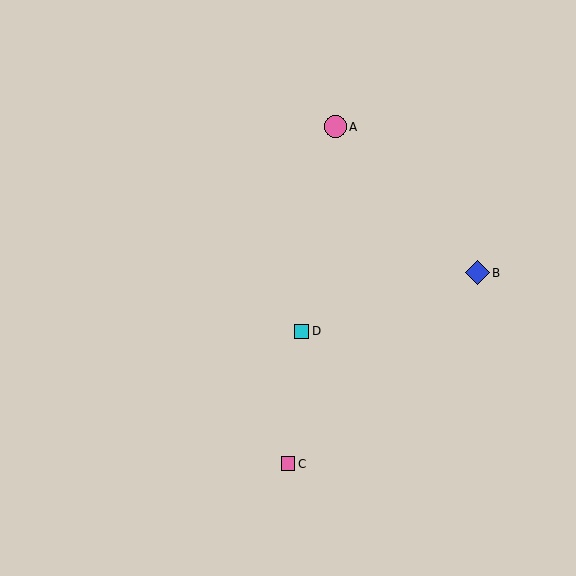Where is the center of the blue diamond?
The center of the blue diamond is at (477, 273).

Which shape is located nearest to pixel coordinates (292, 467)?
The pink square (labeled C) at (288, 464) is nearest to that location.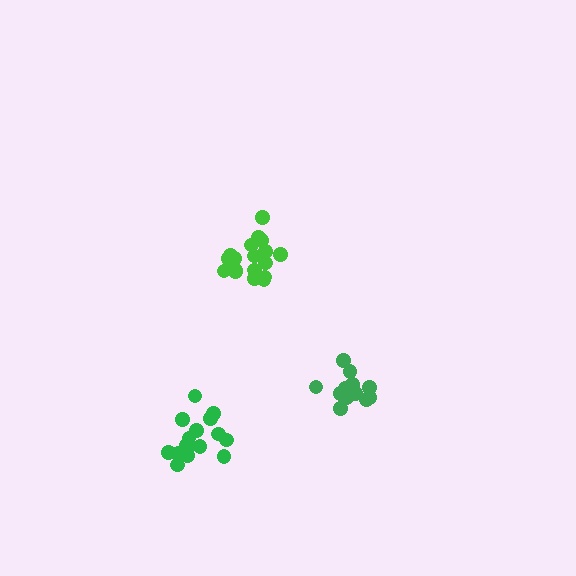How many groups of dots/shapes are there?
There are 3 groups.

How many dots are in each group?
Group 1: 18 dots, Group 2: 16 dots, Group 3: 16 dots (50 total).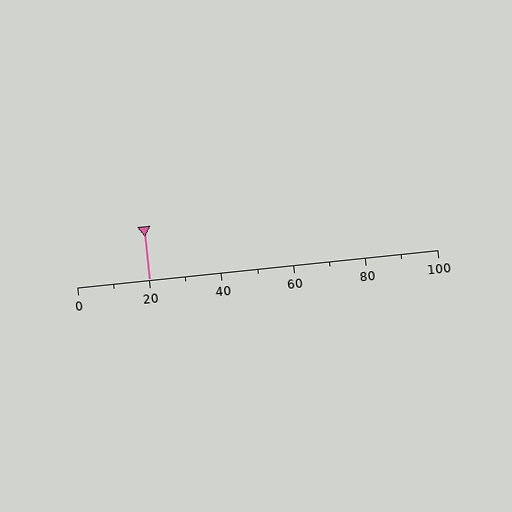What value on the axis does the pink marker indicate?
The marker indicates approximately 20.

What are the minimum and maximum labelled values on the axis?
The axis runs from 0 to 100.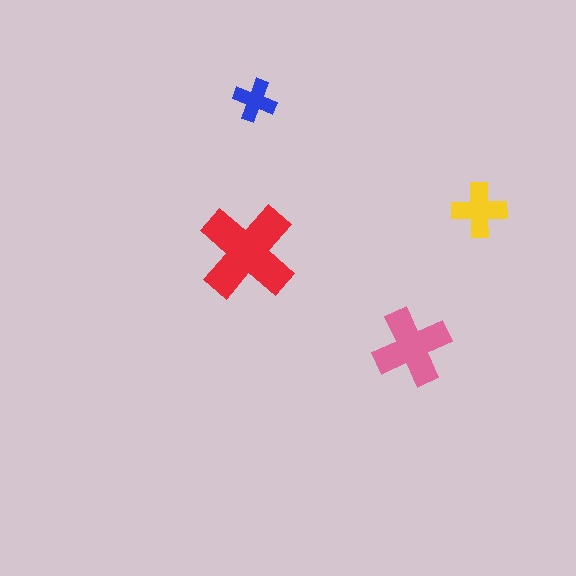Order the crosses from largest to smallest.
the red one, the pink one, the yellow one, the blue one.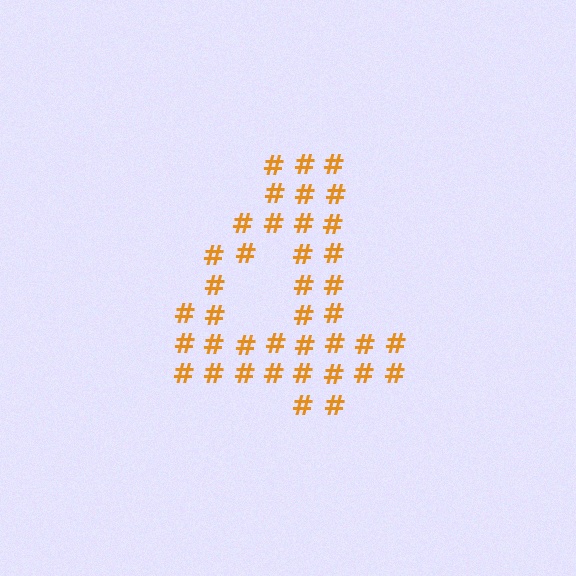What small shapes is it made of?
It is made of small hash symbols.